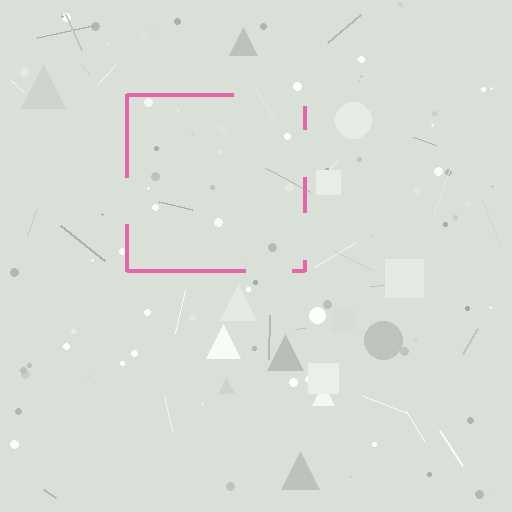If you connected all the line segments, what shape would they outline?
They would outline a square.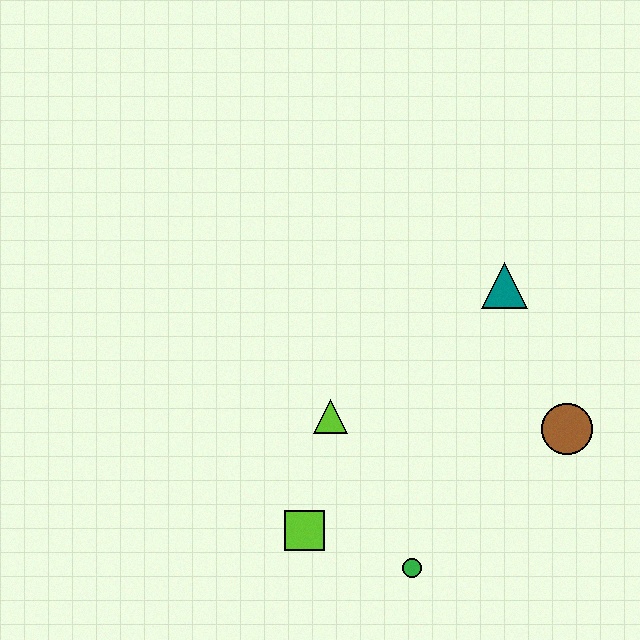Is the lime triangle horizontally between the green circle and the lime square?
Yes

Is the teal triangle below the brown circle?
No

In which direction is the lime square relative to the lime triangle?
The lime square is below the lime triangle.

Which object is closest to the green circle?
The lime square is closest to the green circle.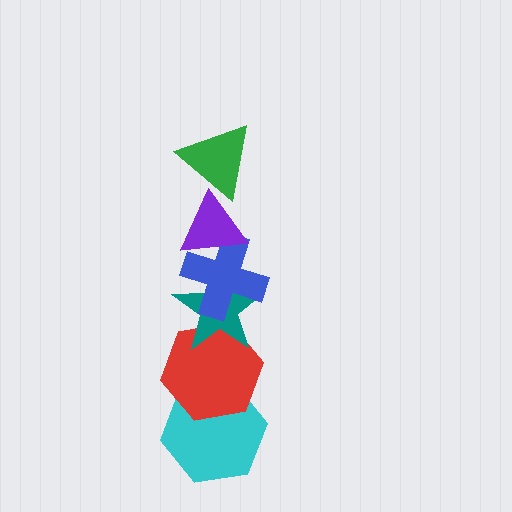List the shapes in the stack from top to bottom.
From top to bottom: the green triangle, the purple triangle, the blue cross, the teal star, the red hexagon, the cyan hexagon.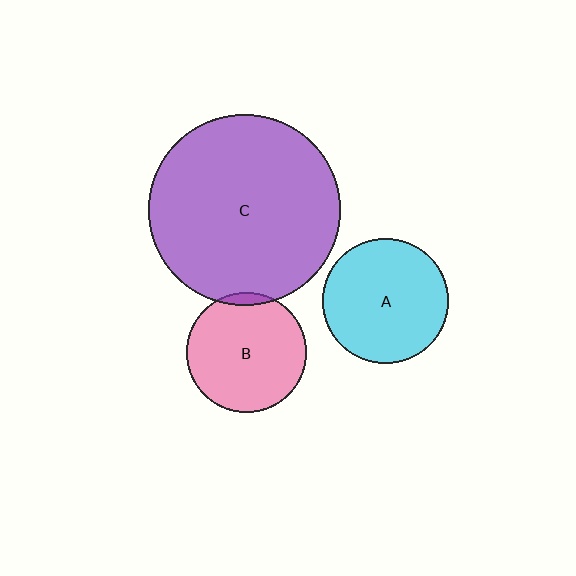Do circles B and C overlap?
Yes.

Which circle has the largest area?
Circle C (purple).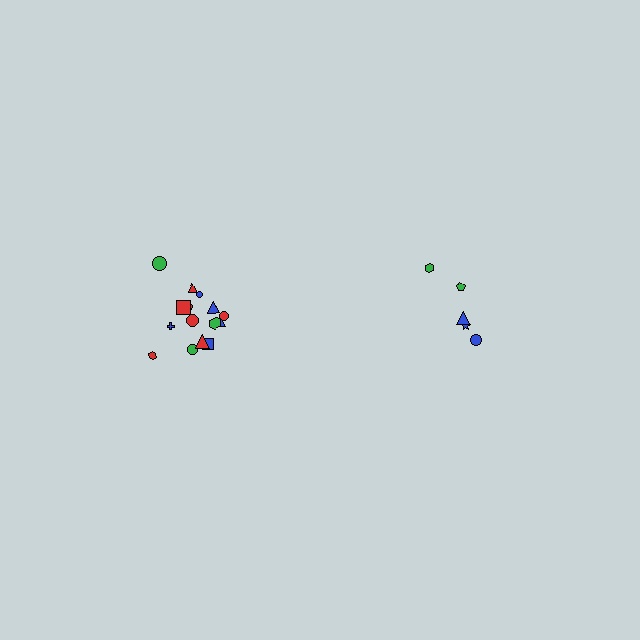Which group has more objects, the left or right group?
The left group.